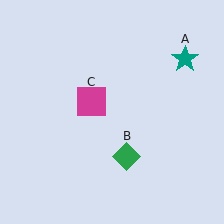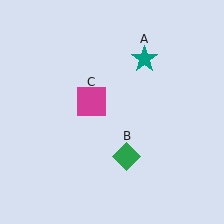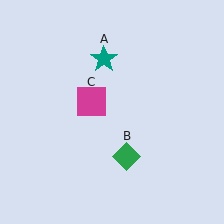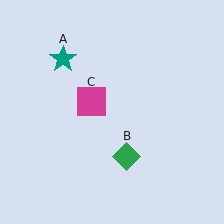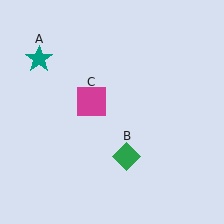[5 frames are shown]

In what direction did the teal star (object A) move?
The teal star (object A) moved left.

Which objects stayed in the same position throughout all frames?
Green diamond (object B) and magenta square (object C) remained stationary.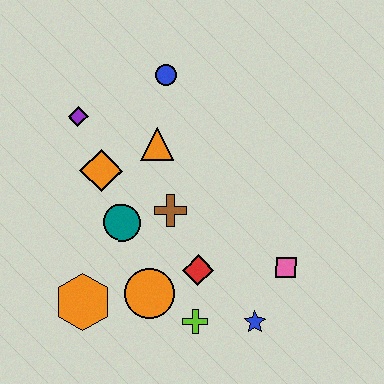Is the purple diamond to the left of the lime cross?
Yes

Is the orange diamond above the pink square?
Yes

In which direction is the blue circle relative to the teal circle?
The blue circle is above the teal circle.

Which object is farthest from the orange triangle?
The blue star is farthest from the orange triangle.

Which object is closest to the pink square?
The blue star is closest to the pink square.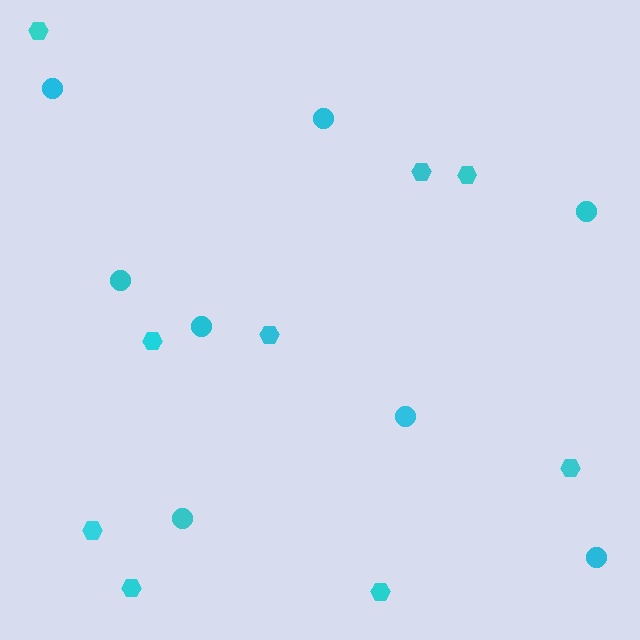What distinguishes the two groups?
There are 2 groups: one group of circles (8) and one group of hexagons (9).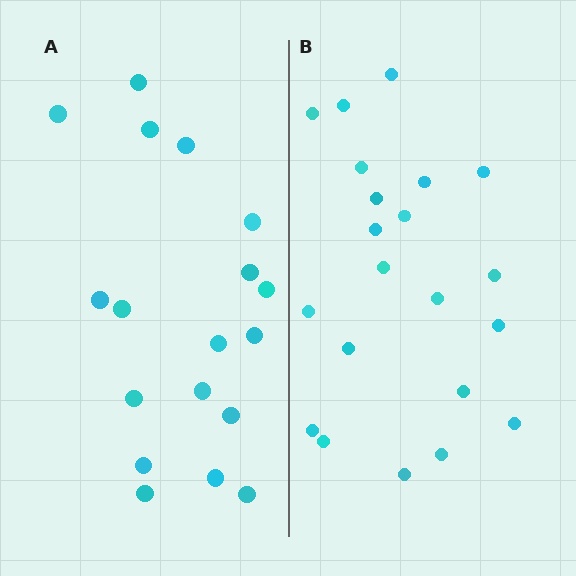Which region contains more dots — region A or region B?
Region B (the right region) has more dots.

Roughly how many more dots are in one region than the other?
Region B has just a few more — roughly 2 or 3 more dots than region A.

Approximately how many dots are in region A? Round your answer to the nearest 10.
About 20 dots. (The exact count is 18, which rounds to 20.)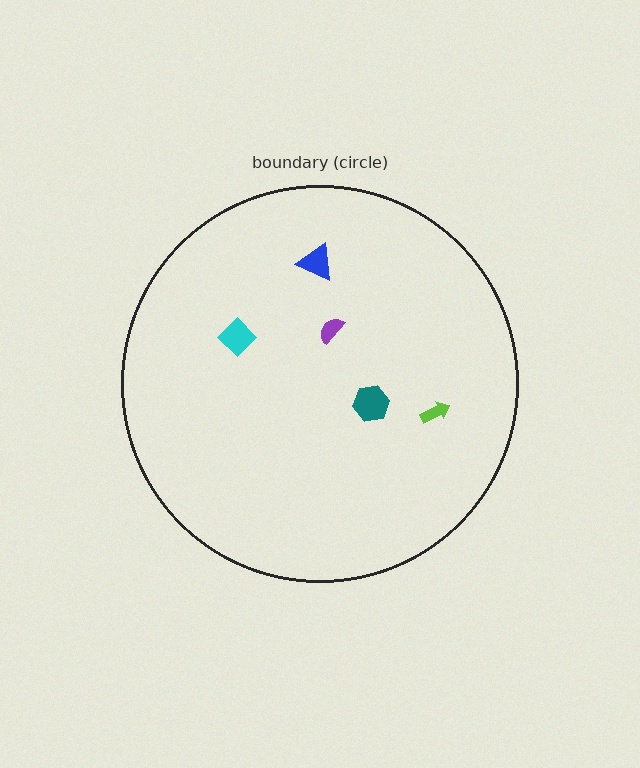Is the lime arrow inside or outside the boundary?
Inside.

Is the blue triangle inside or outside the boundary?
Inside.